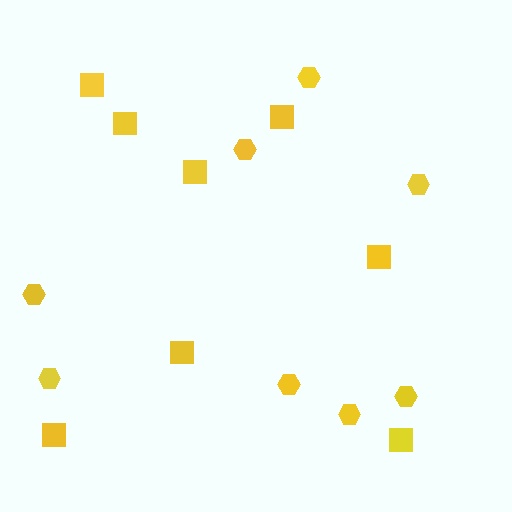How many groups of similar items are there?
There are 2 groups: one group of squares (8) and one group of hexagons (8).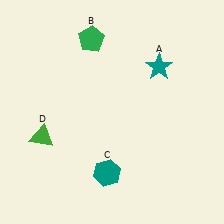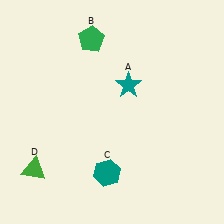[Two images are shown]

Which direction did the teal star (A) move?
The teal star (A) moved left.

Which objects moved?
The objects that moved are: the teal star (A), the green triangle (D).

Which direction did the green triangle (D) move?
The green triangle (D) moved down.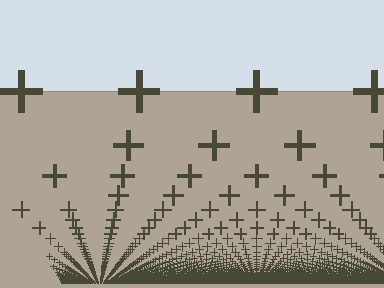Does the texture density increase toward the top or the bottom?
Density increases toward the bottom.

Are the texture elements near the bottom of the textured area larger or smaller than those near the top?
Smaller. The gradient is inverted — elements near the bottom are smaller and denser.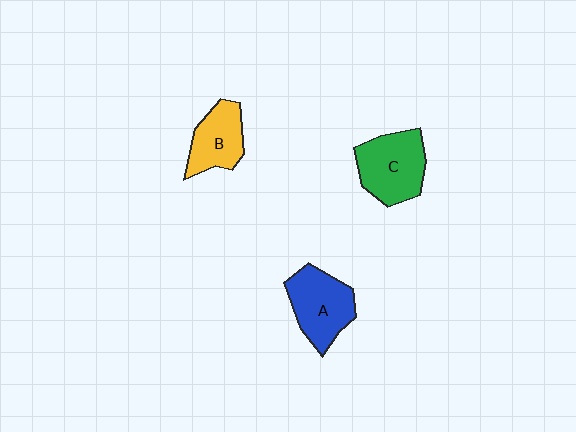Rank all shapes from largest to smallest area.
From largest to smallest: C (green), A (blue), B (yellow).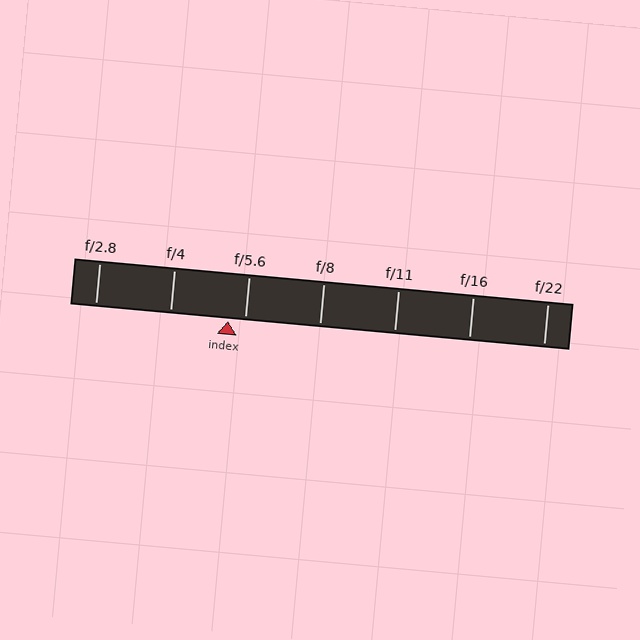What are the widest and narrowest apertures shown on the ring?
The widest aperture shown is f/2.8 and the narrowest is f/22.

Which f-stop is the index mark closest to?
The index mark is closest to f/5.6.